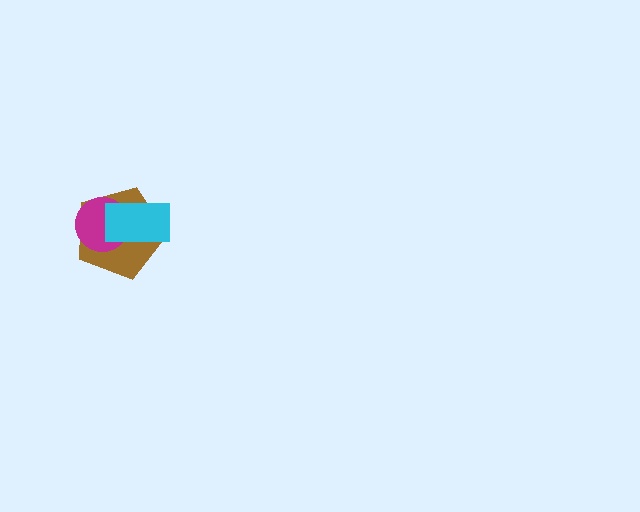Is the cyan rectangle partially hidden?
No, no other shape covers it.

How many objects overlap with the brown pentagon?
2 objects overlap with the brown pentagon.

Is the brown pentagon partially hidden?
Yes, it is partially covered by another shape.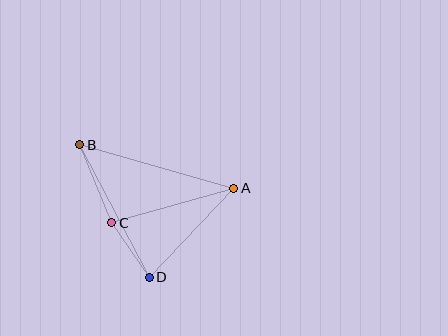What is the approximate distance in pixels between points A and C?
The distance between A and C is approximately 127 pixels.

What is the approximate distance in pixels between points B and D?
The distance between B and D is approximately 150 pixels.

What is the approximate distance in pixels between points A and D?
The distance between A and D is approximately 123 pixels.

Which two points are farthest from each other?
Points A and B are farthest from each other.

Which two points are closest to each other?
Points C and D are closest to each other.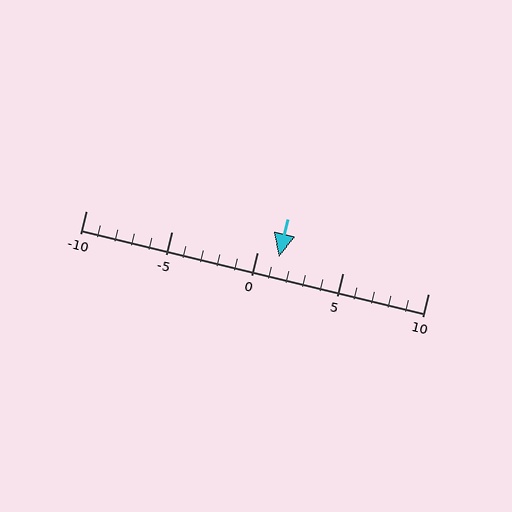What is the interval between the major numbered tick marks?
The major tick marks are spaced 5 units apart.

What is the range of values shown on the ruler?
The ruler shows values from -10 to 10.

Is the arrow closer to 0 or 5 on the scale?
The arrow is closer to 0.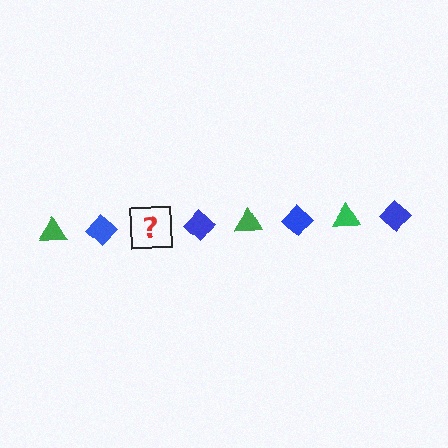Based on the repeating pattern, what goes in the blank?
The blank should be a green triangle.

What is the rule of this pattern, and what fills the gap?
The rule is that the pattern alternates between green triangle and blue diamond. The gap should be filled with a green triangle.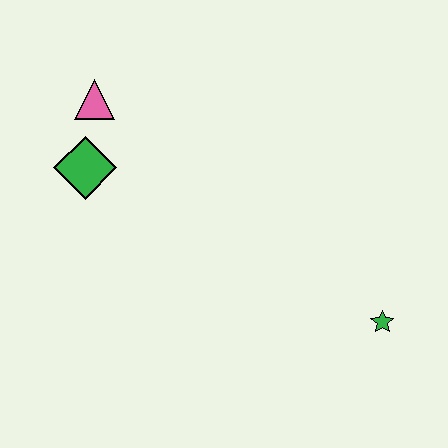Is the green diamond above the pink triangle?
No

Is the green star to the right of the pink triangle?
Yes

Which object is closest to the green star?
The green diamond is closest to the green star.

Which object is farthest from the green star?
The pink triangle is farthest from the green star.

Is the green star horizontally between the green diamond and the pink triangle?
No